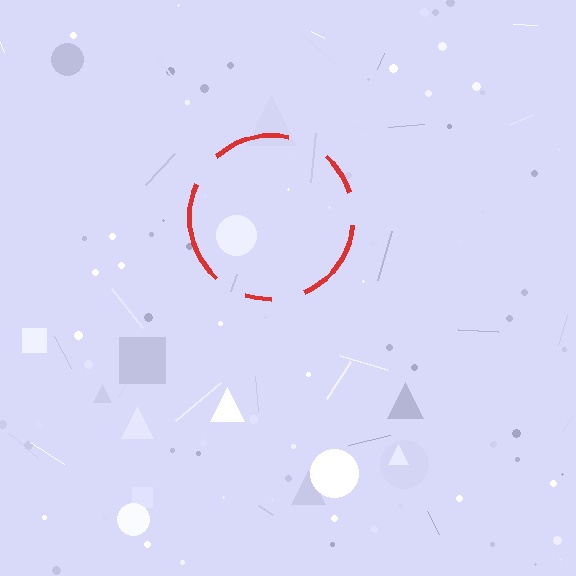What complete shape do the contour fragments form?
The contour fragments form a circle.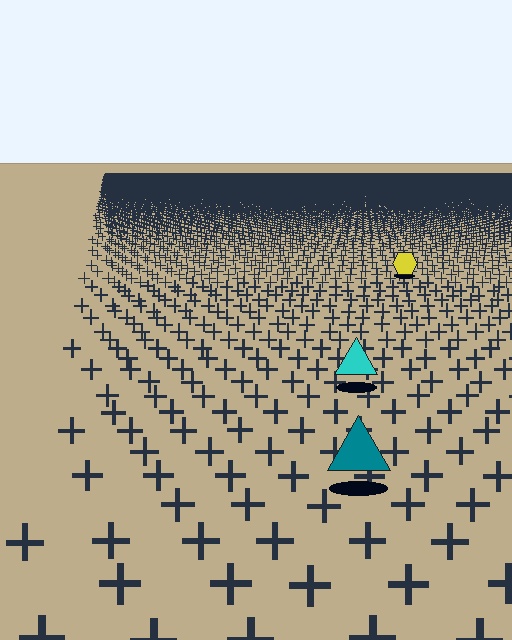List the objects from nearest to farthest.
From nearest to farthest: the teal triangle, the cyan triangle, the yellow hexagon.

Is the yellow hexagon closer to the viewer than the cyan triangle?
No. The cyan triangle is closer — you can tell from the texture gradient: the ground texture is coarser near it.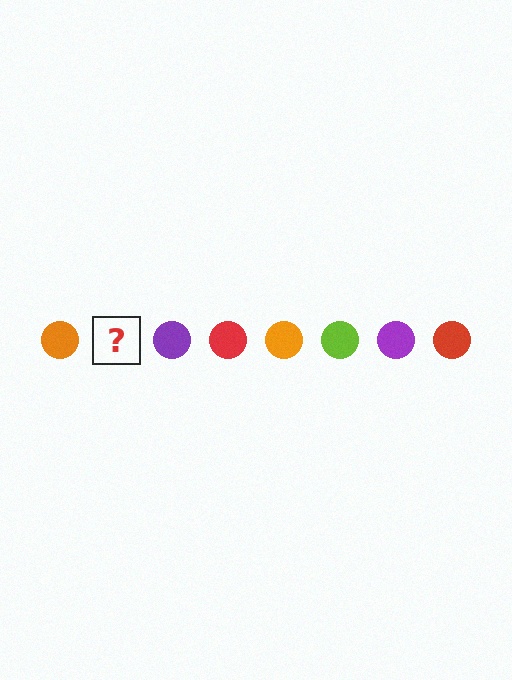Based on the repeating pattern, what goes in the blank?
The blank should be a lime circle.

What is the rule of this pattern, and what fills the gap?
The rule is that the pattern cycles through orange, lime, purple, red circles. The gap should be filled with a lime circle.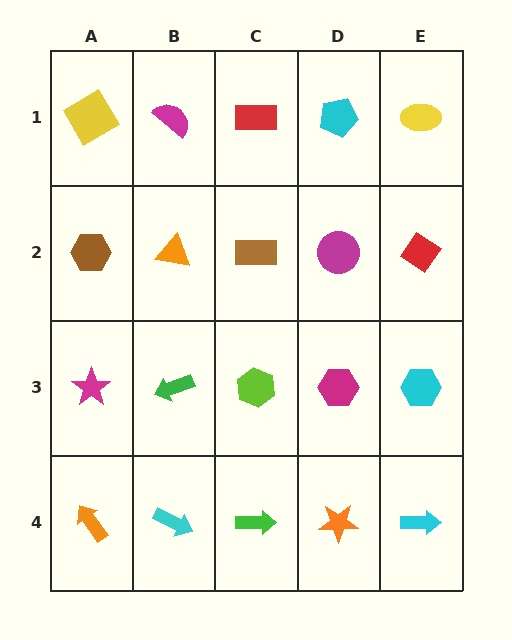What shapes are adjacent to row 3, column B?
An orange triangle (row 2, column B), a cyan arrow (row 4, column B), a magenta star (row 3, column A), a lime hexagon (row 3, column C).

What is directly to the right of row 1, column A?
A magenta semicircle.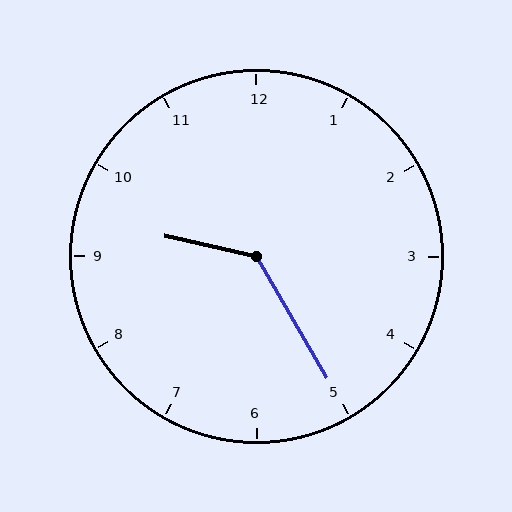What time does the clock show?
9:25.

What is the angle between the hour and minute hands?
Approximately 132 degrees.